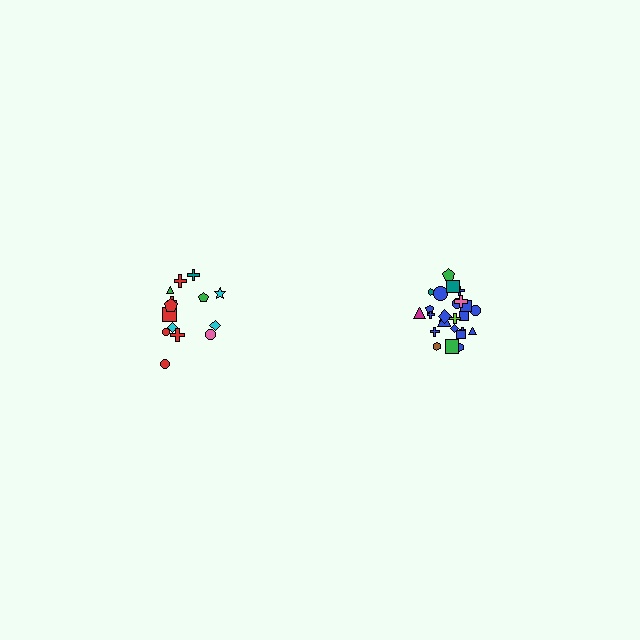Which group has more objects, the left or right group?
The right group.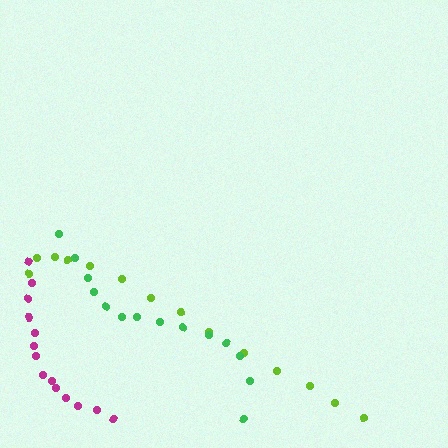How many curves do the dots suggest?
There are 3 distinct paths.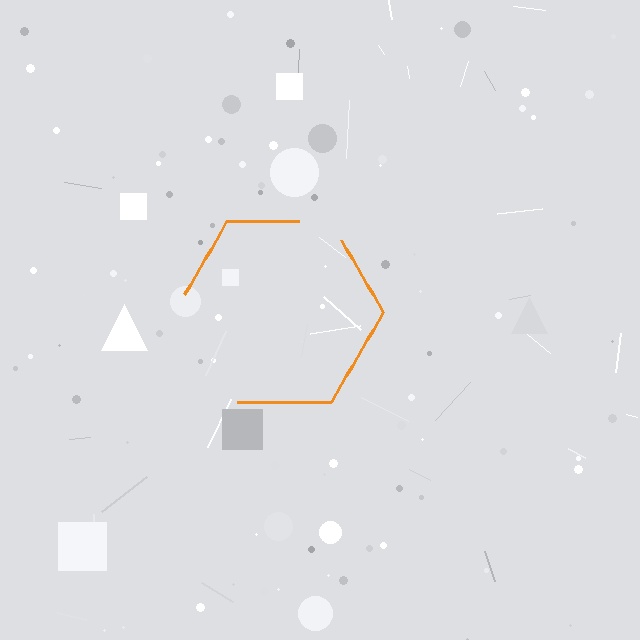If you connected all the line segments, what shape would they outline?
They would outline a hexagon.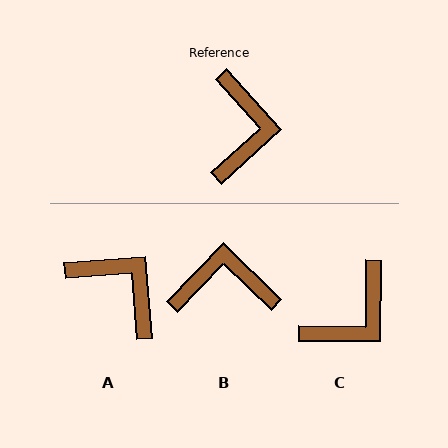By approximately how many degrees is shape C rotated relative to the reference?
Approximately 43 degrees clockwise.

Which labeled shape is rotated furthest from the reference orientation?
B, about 94 degrees away.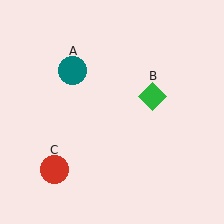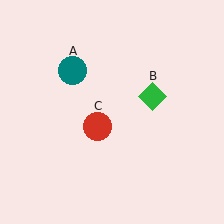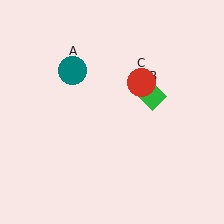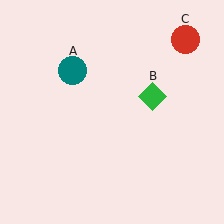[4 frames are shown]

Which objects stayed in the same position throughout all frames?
Teal circle (object A) and green diamond (object B) remained stationary.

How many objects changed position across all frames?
1 object changed position: red circle (object C).